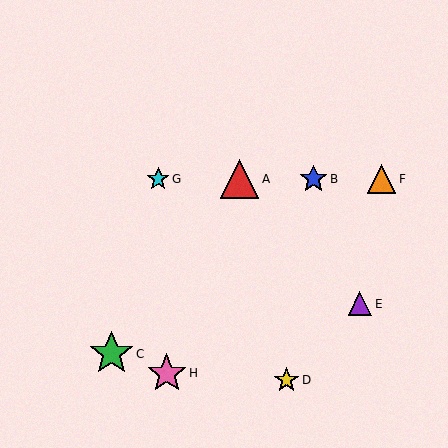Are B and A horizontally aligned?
Yes, both are at y≈179.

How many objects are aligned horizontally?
4 objects (A, B, F, G) are aligned horizontally.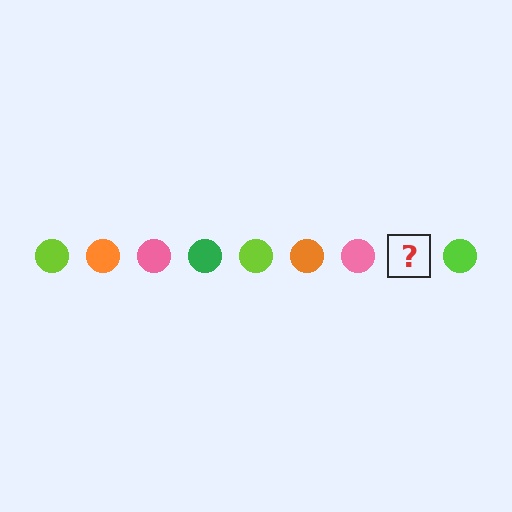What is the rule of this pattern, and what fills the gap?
The rule is that the pattern cycles through lime, orange, pink, green circles. The gap should be filled with a green circle.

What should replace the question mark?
The question mark should be replaced with a green circle.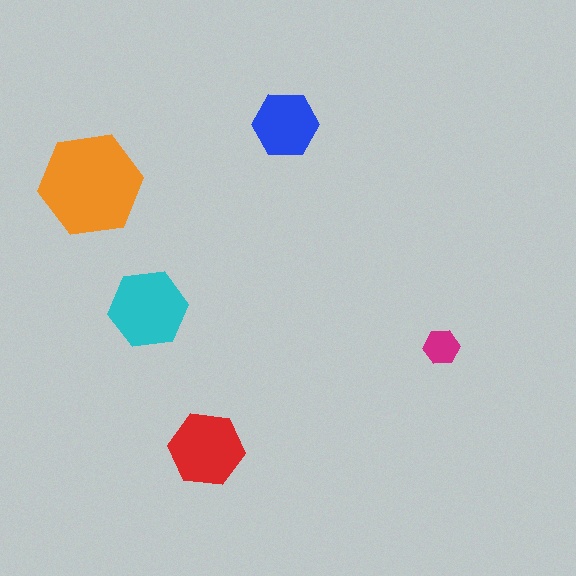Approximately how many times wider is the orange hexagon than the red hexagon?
About 1.5 times wider.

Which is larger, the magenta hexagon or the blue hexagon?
The blue one.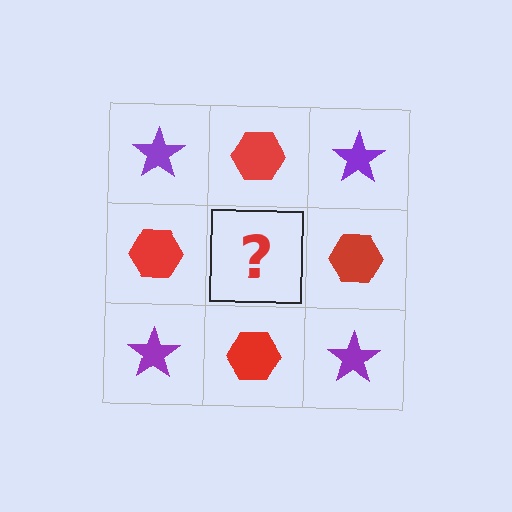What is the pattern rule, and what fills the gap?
The rule is that it alternates purple star and red hexagon in a checkerboard pattern. The gap should be filled with a purple star.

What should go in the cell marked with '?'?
The missing cell should contain a purple star.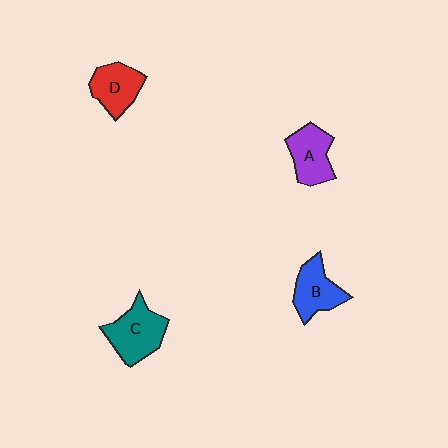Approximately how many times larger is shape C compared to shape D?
Approximately 1.3 times.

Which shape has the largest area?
Shape C (teal).